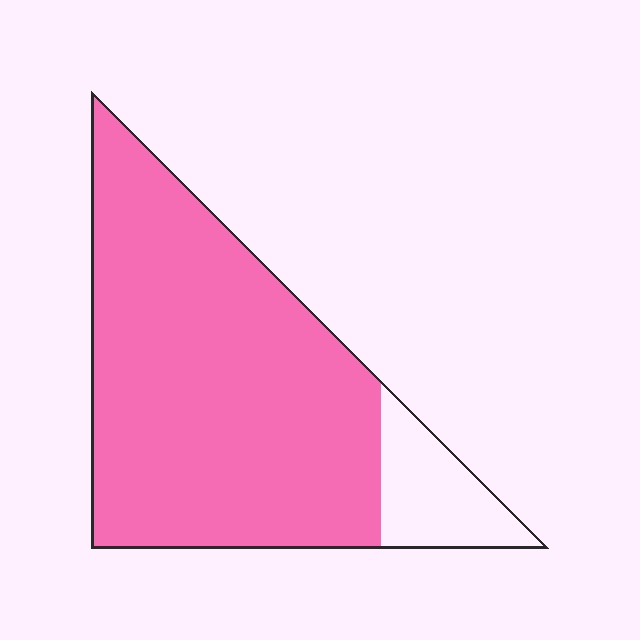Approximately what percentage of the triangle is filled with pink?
Approximately 85%.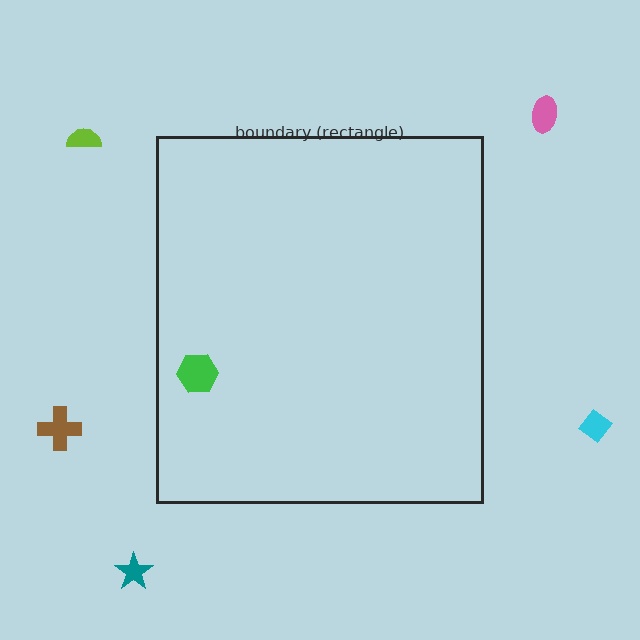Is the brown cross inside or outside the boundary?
Outside.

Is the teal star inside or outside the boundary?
Outside.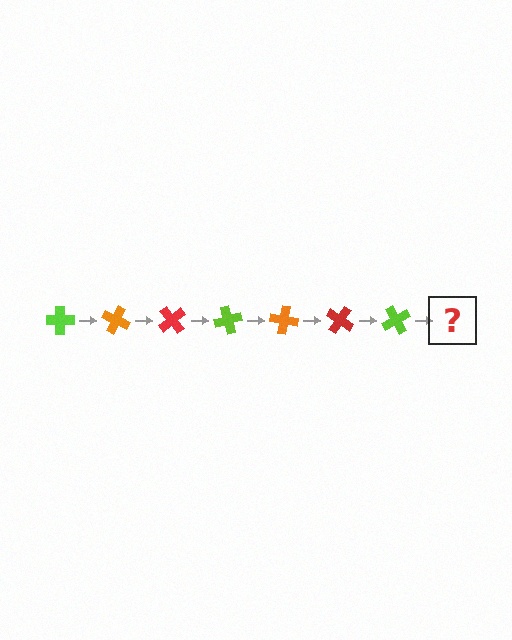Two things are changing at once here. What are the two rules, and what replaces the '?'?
The two rules are that it rotates 25 degrees each step and the color cycles through lime, orange, and red. The '?' should be an orange cross, rotated 175 degrees from the start.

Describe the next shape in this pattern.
It should be an orange cross, rotated 175 degrees from the start.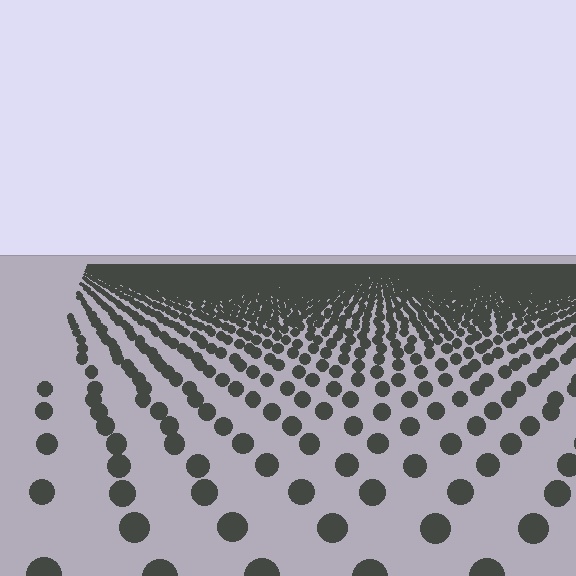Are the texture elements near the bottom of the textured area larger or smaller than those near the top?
Larger. Near the bottom, elements are closer to the viewer and appear at a bigger on-screen size.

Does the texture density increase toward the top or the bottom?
Density increases toward the top.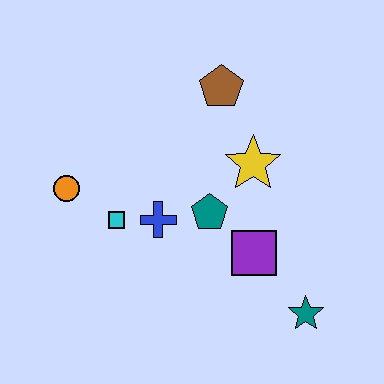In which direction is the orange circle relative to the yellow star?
The orange circle is to the left of the yellow star.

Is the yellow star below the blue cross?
No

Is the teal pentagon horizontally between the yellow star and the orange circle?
Yes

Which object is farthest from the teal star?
The orange circle is farthest from the teal star.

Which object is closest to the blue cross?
The cyan square is closest to the blue cross.